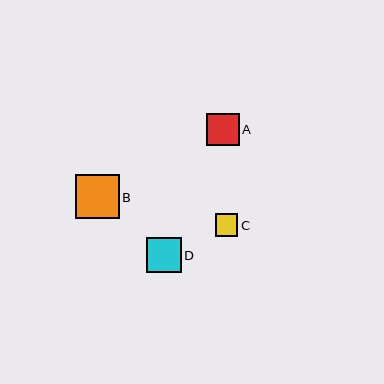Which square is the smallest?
Square C is the smallest with a size of approximately 23 pixels.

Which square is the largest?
Square B is the largest with a size of approximately 44 pixels.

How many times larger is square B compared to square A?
Square B is approximately 1.4 times the size of square A.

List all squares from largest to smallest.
From largest to smallest: B, D, A, C.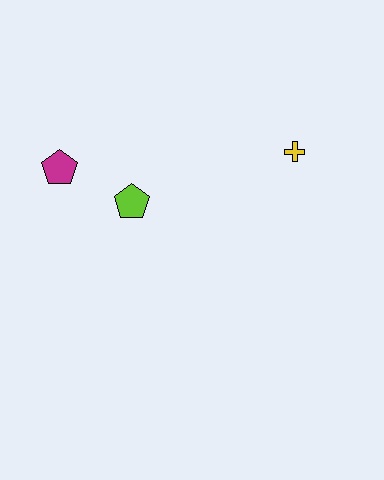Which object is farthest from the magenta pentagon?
The yellow cross is farthest from the magenta pentagon.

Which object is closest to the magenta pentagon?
The lime pentagon is closest to the magenta pentagon.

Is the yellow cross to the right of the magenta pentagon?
Yes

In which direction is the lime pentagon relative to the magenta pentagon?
The lime pentagon is to the right of the magenta pentagon.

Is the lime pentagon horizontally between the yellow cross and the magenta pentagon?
Yes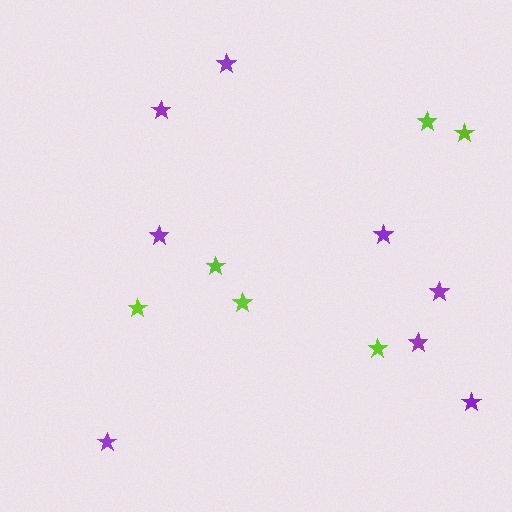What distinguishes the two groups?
There are 2 groups: one group of lime stars (6) and one group of purple stars (8).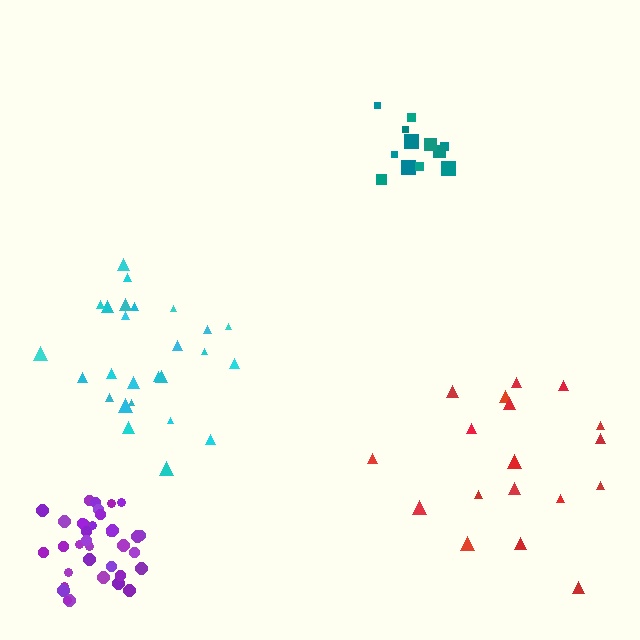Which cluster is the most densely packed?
Purple.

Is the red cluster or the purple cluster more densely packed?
Purple.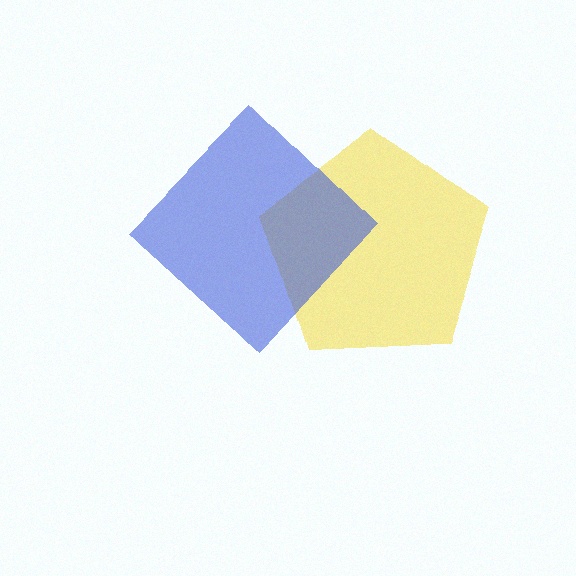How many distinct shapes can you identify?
There are 2 distinct shapes: a yellow pentagon, a blue diamond.